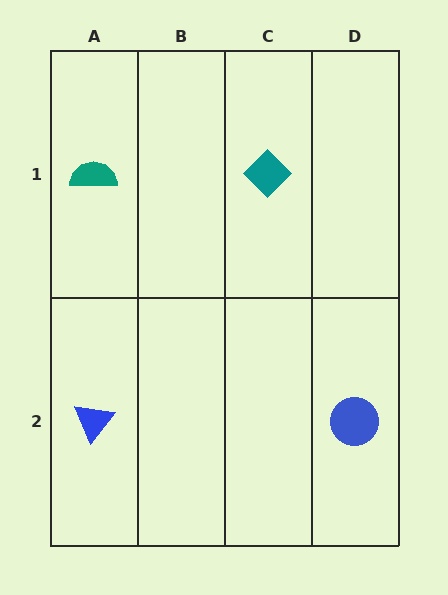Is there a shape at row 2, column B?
No, that cell is empty.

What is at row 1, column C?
A teal diamond.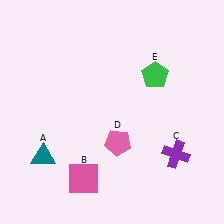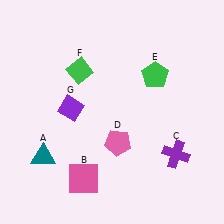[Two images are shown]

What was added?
A green diamond (F), a purple diamond (G) were added in Image 2.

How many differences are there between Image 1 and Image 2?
There are 2 differences between the two images.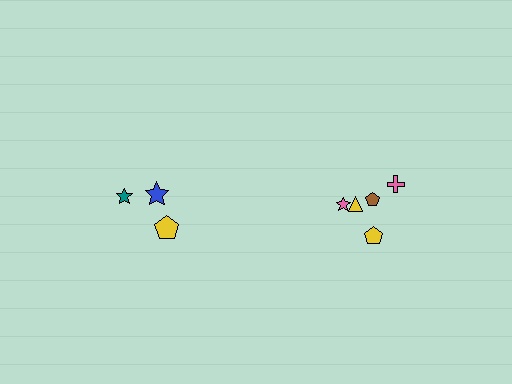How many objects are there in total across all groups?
There are 8 objects.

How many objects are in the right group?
There are 5 objects.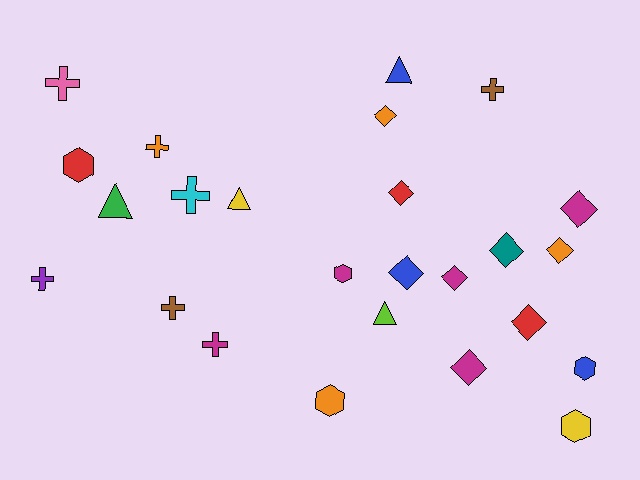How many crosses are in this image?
There are 7 crosses.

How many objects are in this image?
There are 25 objects.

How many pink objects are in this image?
There is 1 pink object.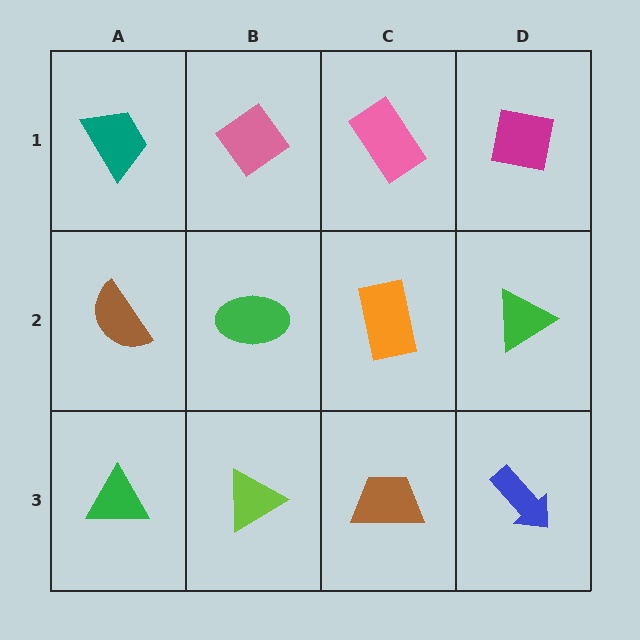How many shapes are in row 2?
4 shapes.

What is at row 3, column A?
A green triangle.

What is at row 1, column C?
A pink rectangle.